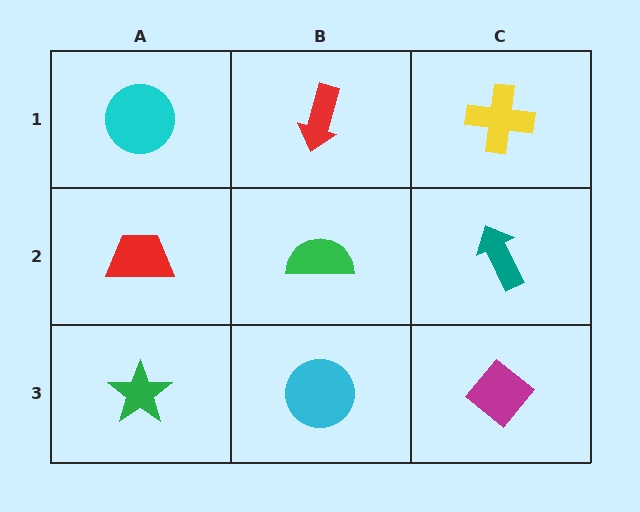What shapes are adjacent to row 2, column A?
A cyan circle (row 1, column A), a green star (row 3, column A), a green semicircle (row 2, column B).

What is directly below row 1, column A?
A red trapezoid.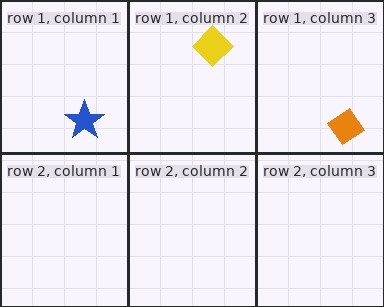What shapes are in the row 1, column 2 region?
The yellow diamond.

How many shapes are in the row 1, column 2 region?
1.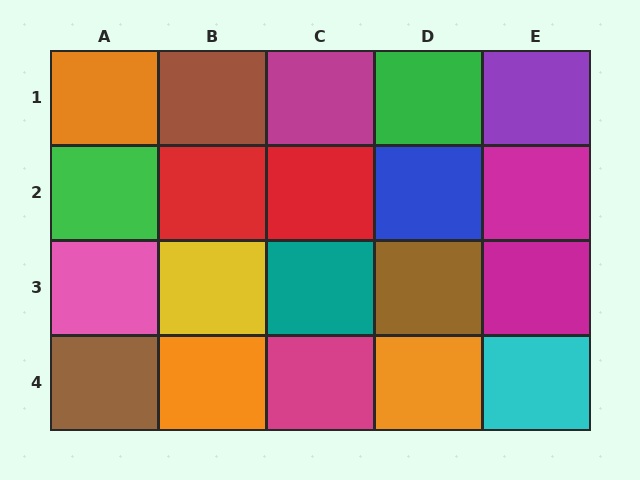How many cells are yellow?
1 cell is yellow.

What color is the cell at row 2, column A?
Green.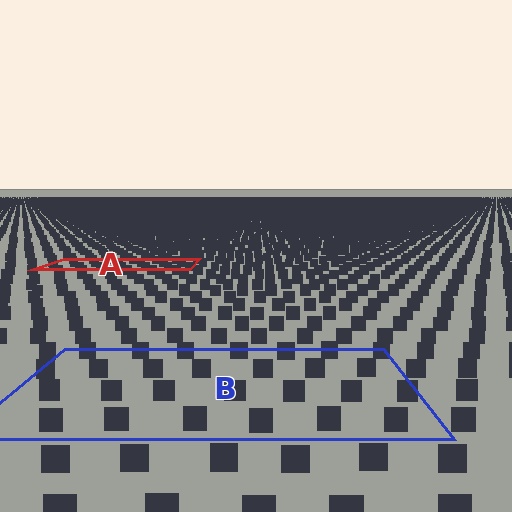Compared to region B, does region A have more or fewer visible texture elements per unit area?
Region A has more texture elements per unit area — they are packed more densely because it is farther away.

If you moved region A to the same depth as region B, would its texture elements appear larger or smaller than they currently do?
They would appear larger. At a closer depth, the same texture elements are projected at a bigger on-screen size.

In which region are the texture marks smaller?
The texture marks are smaller in region A, because it is farther away.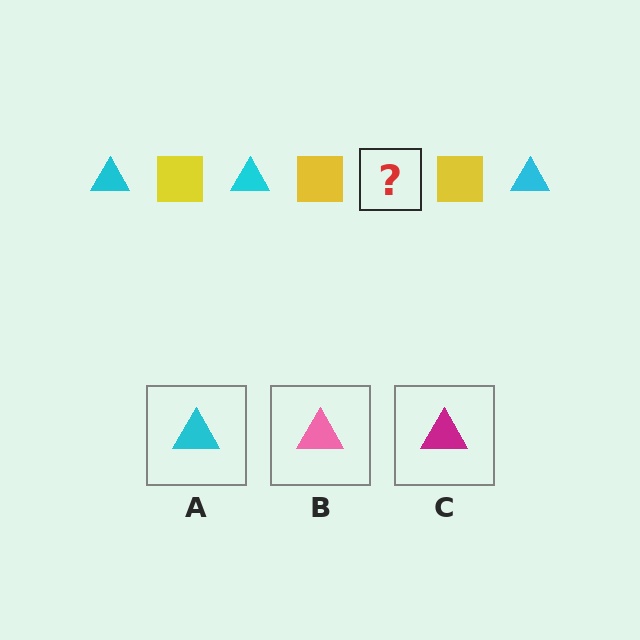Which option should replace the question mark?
Option A.